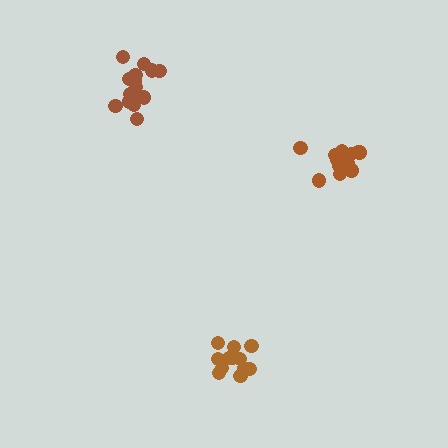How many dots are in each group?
Group 1: 15 dots, Group 2: 15 dots, Group 3: 12 dots (42 total).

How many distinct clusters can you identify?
There are 3 distinct clusters.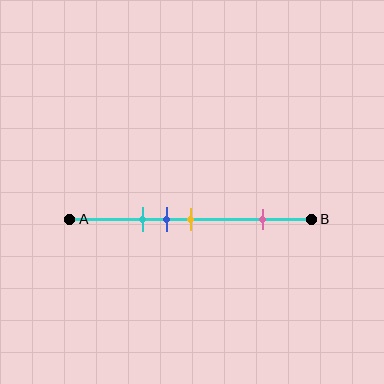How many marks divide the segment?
There are 4 marks dividing the segment.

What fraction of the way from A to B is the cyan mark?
The cyan mark is approximately 30% (0.3) of the way from A to B.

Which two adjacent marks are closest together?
The blue and yellow marks are the closest adjacent pair.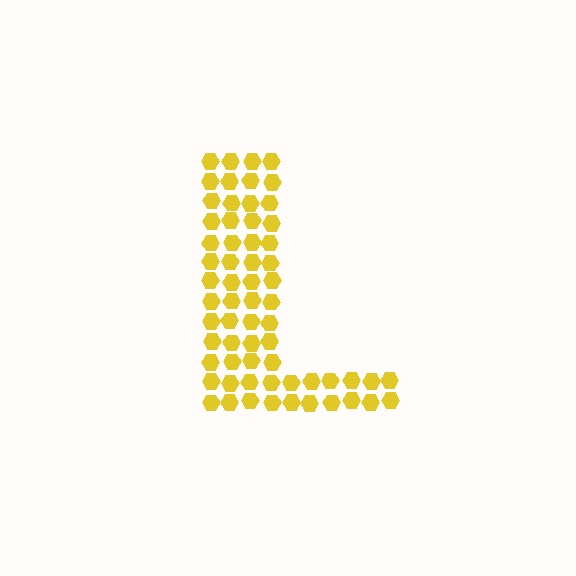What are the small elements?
The small elements are hexagons.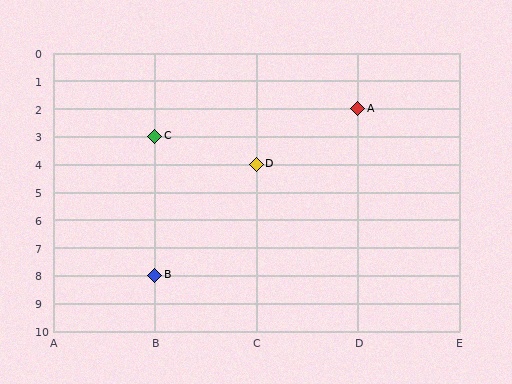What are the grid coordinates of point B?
Point B is at grid coordinates (B, 8).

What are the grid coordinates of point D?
Point D is at grid coordinates (C, 4).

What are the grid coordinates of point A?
Point A is at grid coordinates (D, 2).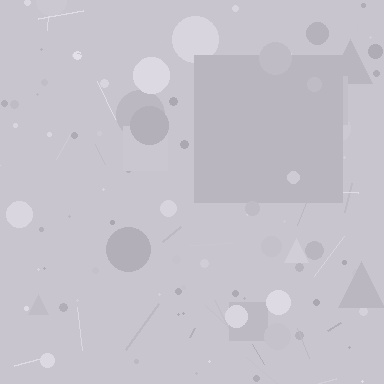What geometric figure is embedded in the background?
A square is embedded in the background.